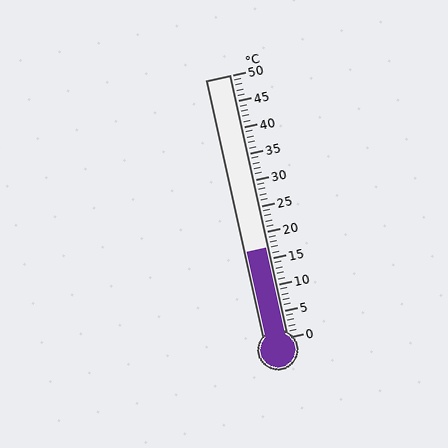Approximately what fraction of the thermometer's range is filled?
The thermometer is filled to approximately 35% of its range.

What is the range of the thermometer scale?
The thermometer scale ranges from 0°C to 50°C.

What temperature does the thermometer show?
The thermometer shows approximately 17°C.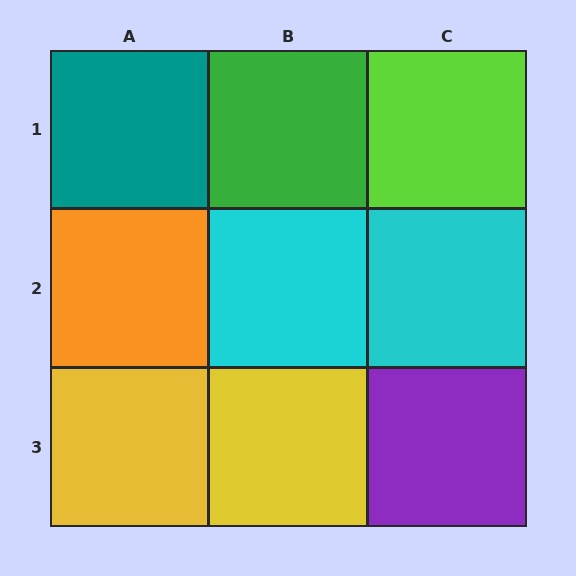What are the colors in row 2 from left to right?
Orange, cyan, cyan.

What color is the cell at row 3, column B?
Yellow.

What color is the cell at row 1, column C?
Lime.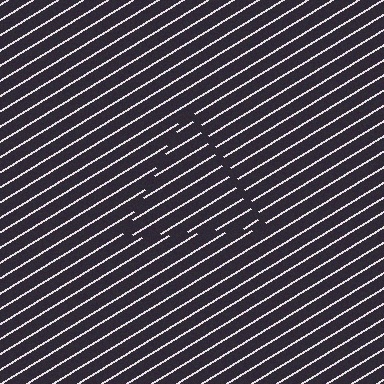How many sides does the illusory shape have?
3 sides — the line-ends trace a triangle.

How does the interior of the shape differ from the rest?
The interior of the shape contains the same grating, shifted by half a period — the contour is defined by the phase discontinuity where line-ends from the inner and outer gratings abut.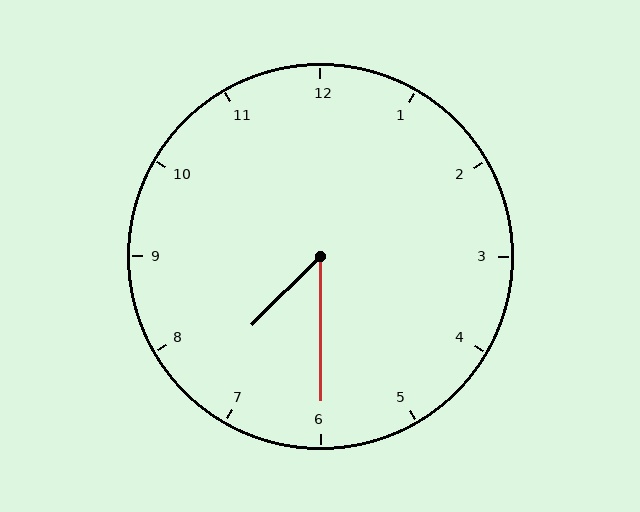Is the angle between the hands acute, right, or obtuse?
It is acute.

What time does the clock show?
7:30.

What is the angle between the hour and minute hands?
Approximately 45 degrees.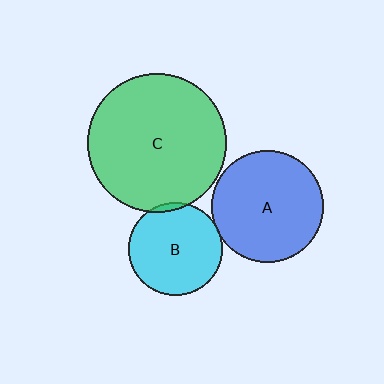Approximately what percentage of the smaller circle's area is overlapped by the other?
Approximately 5%.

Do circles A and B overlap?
Yes.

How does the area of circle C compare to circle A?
Approximately 1.5 times.